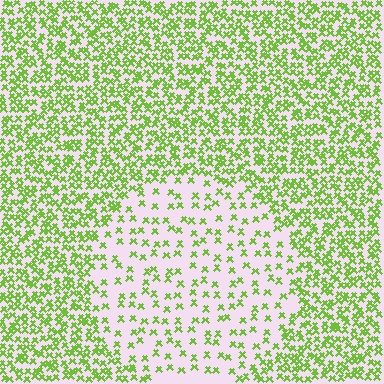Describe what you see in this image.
The image contains small lime elements arranged at two different densities. A circle-shaped region is visible where the elements are less densely packed than the surrounding area.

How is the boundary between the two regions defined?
The boundary is defined by a change in element density (approximately 2.7x ratio). All elements are the same color, size, and shape.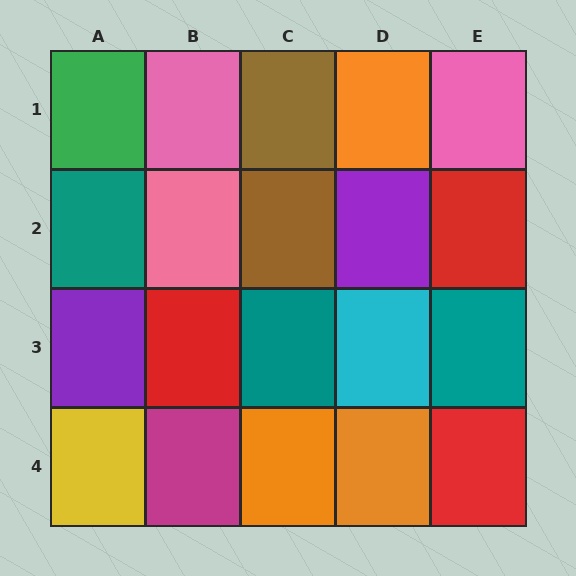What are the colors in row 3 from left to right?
Purple, red, teal, cyan, teal.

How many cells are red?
3 cells are red.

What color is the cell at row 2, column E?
Red.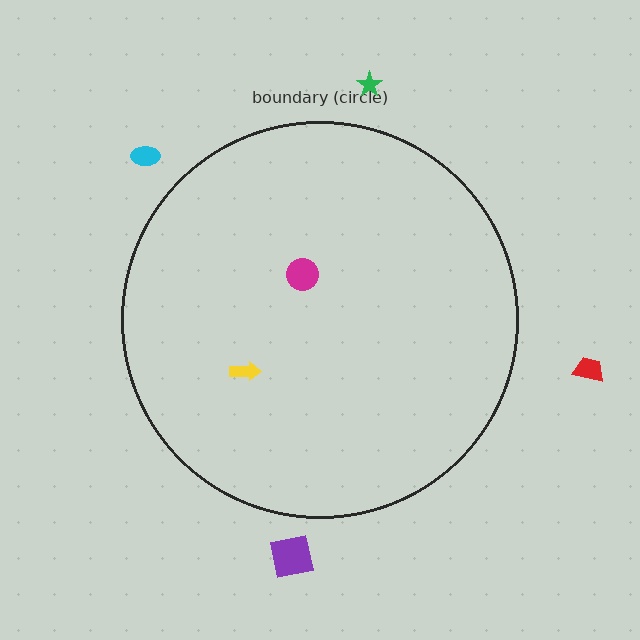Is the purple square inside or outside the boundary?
Outside.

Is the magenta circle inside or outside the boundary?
Inside.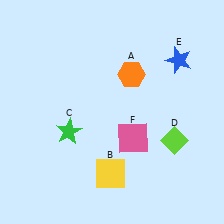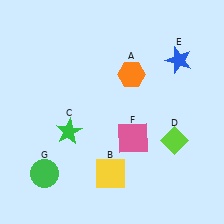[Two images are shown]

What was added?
A green circle (G) was added in Image 2.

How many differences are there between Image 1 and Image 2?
There is 1 difference between the two images.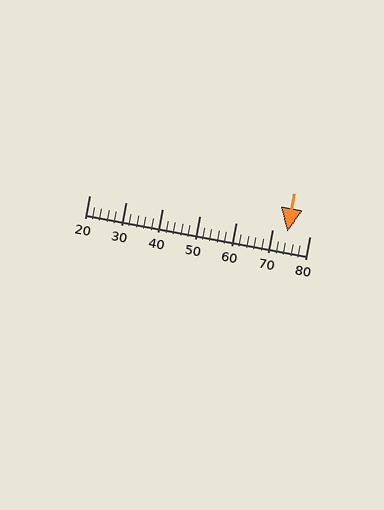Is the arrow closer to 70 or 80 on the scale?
The arrow is closer to 70.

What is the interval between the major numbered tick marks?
The major tick marks are spaced 10 units apart.